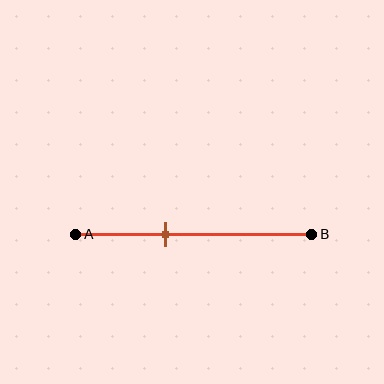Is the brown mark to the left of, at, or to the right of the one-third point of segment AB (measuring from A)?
The brown mark is to the right of the one-third point of segment AB.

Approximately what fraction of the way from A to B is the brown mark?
The brown mark is approximately 40% of the way from A to B.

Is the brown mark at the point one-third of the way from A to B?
No, the mark is at about 40% from A, not at the 33% one-third point.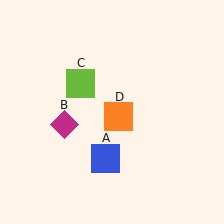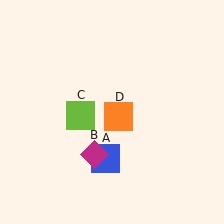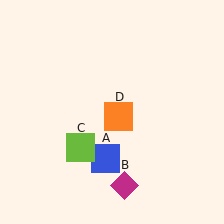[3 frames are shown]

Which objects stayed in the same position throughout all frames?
Blue square (object A) and orange square (object D) remained stationary.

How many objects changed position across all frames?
2 objects changed position: magenta diamond (object B), lime square (object C).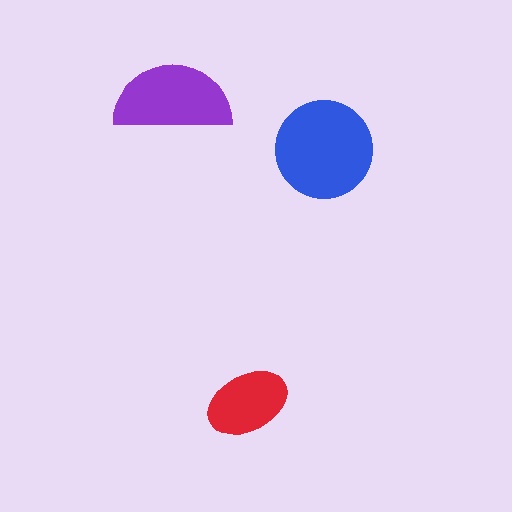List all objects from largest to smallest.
The blue circle, the purple semicircle, the red ellipse.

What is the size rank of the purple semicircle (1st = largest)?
2nd.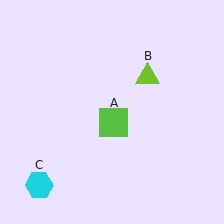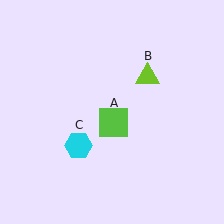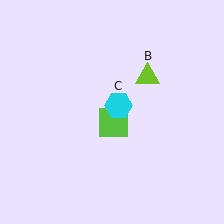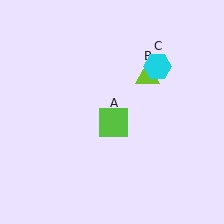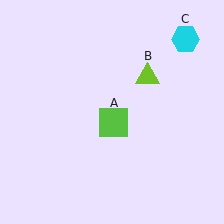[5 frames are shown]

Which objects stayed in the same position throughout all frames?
Lime square (object A) and lime triangle (object B) remained stationary.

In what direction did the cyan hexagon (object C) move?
The cyan hexagon (object C) moved up and to the right.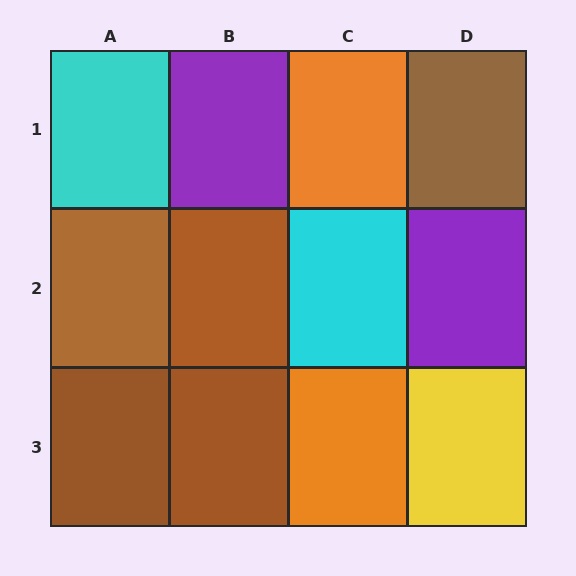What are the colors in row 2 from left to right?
Brown, brown, cyan, purple.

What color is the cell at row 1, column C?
Orange.